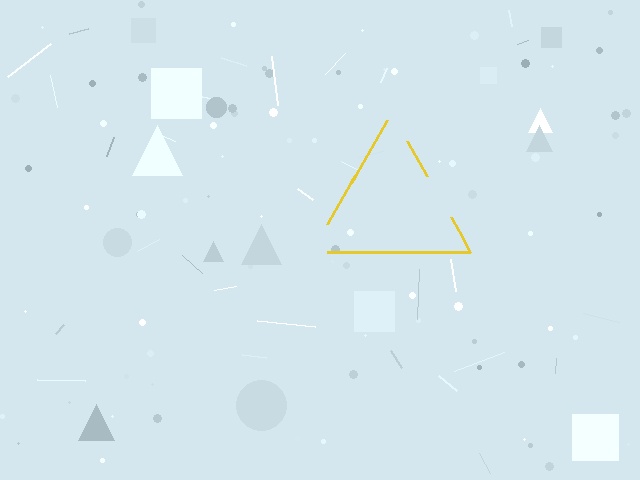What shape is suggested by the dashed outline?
The dashed outline suggests a triangle.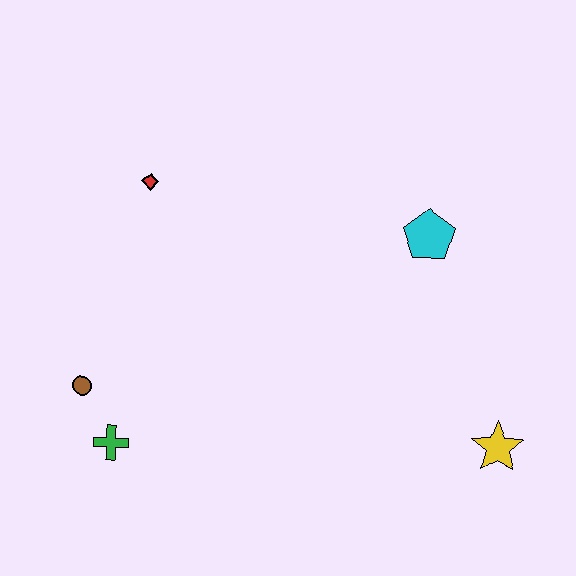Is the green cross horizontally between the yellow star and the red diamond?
No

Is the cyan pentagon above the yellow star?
Yes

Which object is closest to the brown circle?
The green cross is closest to the brown circle.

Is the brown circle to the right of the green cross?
No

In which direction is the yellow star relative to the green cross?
The yellow star is to the right of the green cross.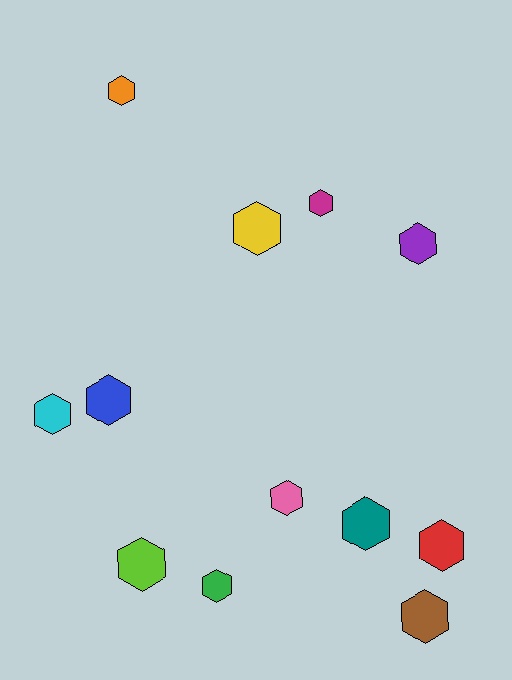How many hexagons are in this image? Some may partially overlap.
There are 12 hexagons.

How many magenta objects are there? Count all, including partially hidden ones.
There is 1 magenta object.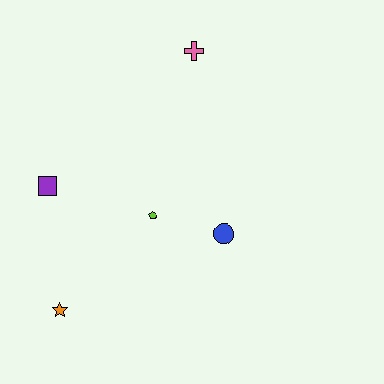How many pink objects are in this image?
There is 1 pink object.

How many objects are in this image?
There are 5 objects.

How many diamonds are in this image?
There are no diamonds.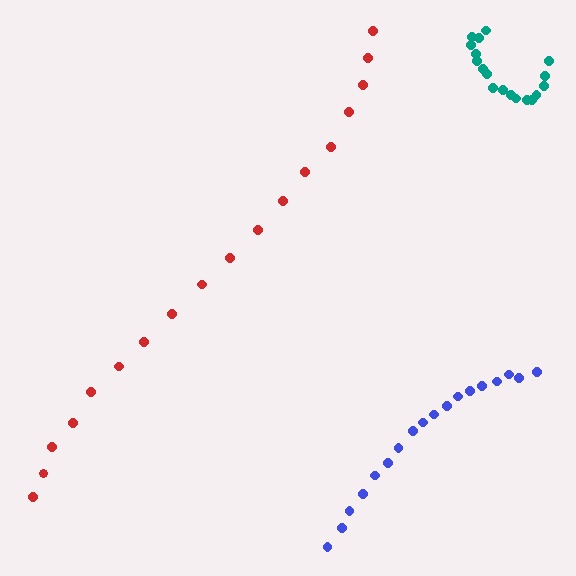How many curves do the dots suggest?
There are 3 distinct paths.